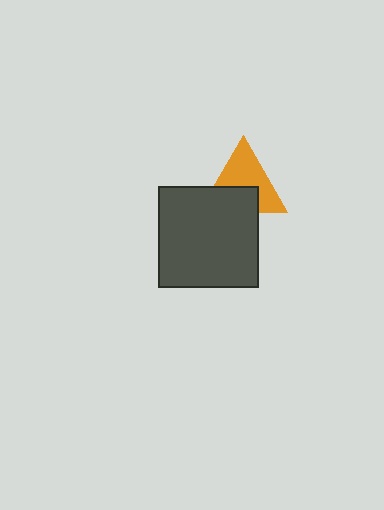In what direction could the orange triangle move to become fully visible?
The orange triangle could move up. That would shift it out from behind the dark gray square entirely.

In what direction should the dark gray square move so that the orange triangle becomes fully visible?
The dark gray square should move down. That is the shortest direction to clear the overlap and leave the orange triangle fully visible.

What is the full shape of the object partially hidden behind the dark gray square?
The partially hidden object is an orange triangle.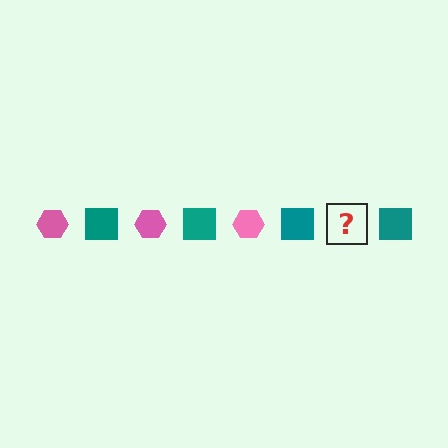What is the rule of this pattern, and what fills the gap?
The rule is that the pattern alternates between pink hexagon and teal square. The gap should be filled with a pink hexagon.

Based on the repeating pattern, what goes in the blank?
The blank should be a pink hexagon.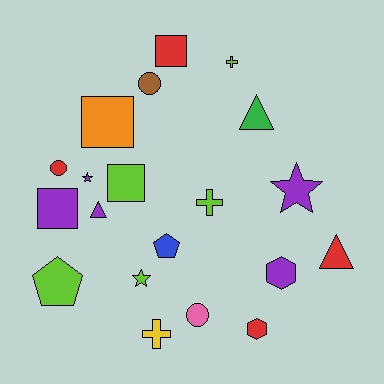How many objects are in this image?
There are 20 objects.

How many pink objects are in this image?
There is 1 pink object.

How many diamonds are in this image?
There are no diamonds.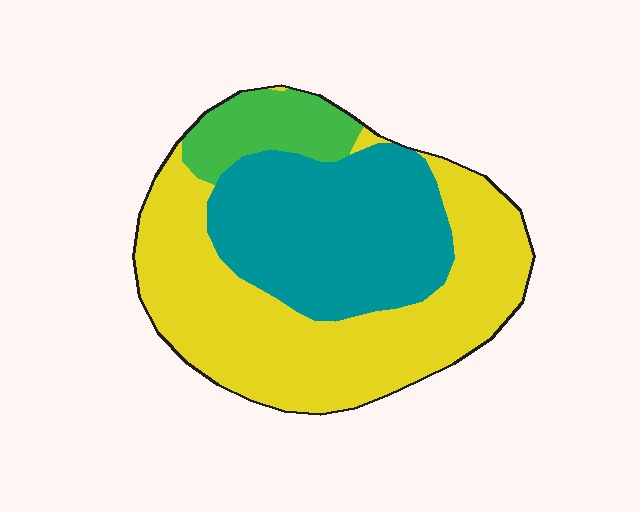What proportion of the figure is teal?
Teal covers 36% of the figure.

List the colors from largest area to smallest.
From largest to smallest: yellow, teal, green.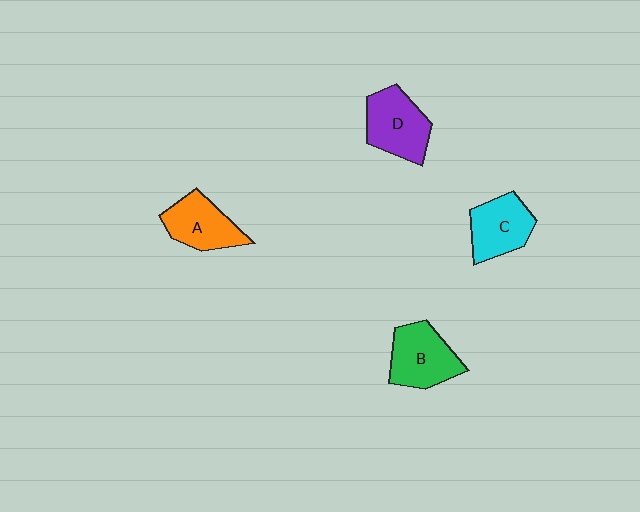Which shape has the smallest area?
Shape C (cyan).